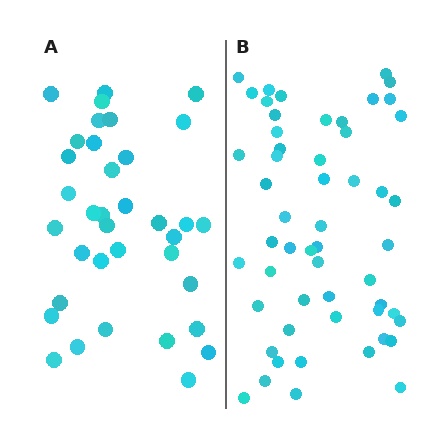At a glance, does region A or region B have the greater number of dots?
Region B (the right region) has more dots.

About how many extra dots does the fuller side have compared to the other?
Region B has approximately 20 more dots than region A.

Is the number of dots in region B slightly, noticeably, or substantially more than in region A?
Region B has substantially more. The ratio is roughly 1.5 to 1.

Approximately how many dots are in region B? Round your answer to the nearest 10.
About 50 dots. (The exact count is 54, which rounds to 50.)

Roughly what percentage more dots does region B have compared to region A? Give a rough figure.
About 50% more.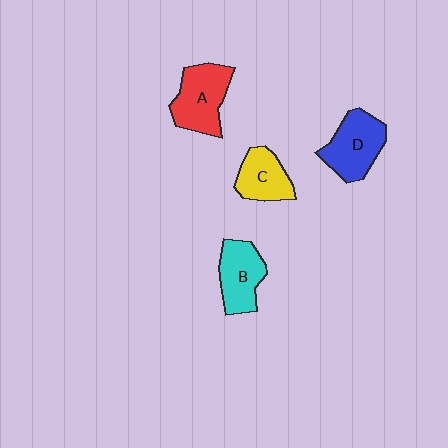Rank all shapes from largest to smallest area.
From largest to smallest: A (red), D (blue), B (cyan), C (yellow).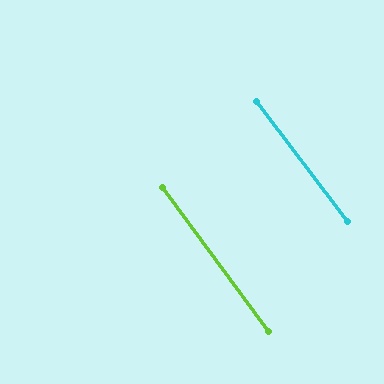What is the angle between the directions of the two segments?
Approximately 1 degree.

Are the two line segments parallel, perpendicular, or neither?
Parallel — their directions differ by only 0.8°.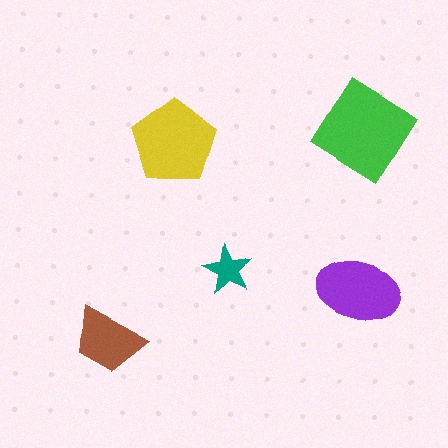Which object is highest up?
The green diamond is topmost.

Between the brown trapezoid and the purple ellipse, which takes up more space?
The purple ellipse.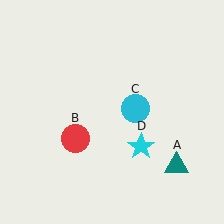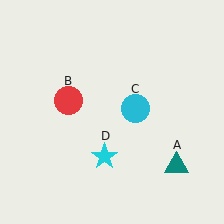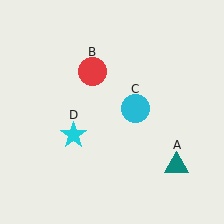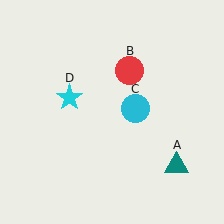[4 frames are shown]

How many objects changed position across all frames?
2 objects changed position: red circle (object B), cyan star (object D).